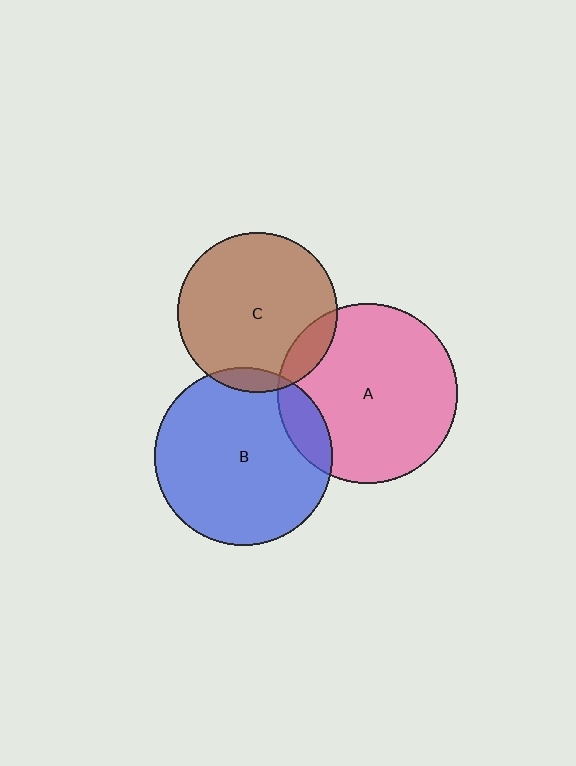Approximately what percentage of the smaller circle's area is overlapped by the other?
Approximately 5%.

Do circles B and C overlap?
Yes.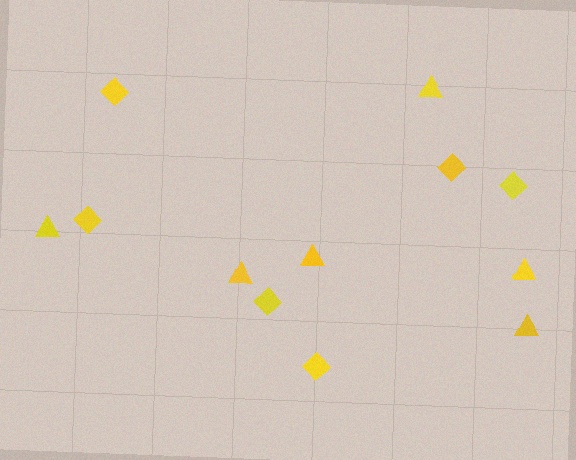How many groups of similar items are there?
There are 2 groups: one group of diamonds (6) and one group of triangles (6).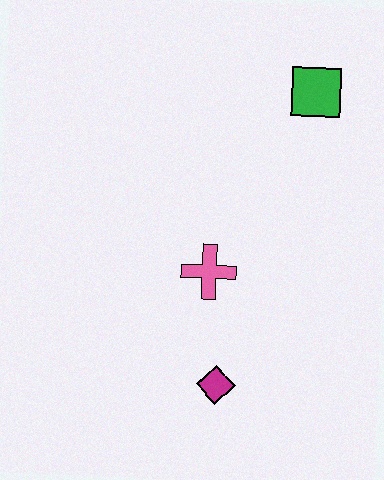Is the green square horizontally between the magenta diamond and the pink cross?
No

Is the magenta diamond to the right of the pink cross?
Yes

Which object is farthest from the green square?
The magenta diamond is farthest from the green square.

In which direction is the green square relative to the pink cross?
The green square is above the pink cross.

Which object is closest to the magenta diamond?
The pink cross is closest to the magenta diamond.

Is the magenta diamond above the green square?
No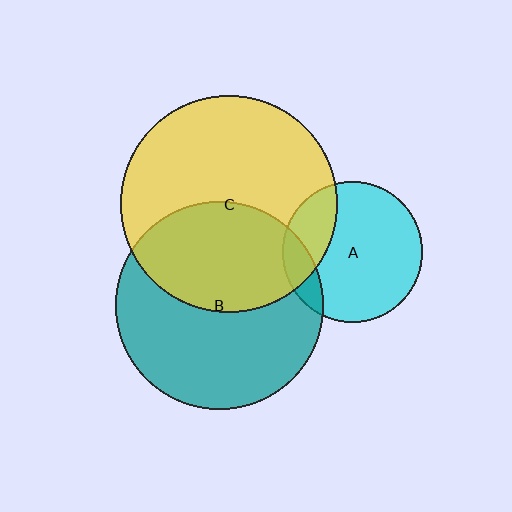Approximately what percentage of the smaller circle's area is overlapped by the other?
Approximately 15%.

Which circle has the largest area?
Circle C (yellow).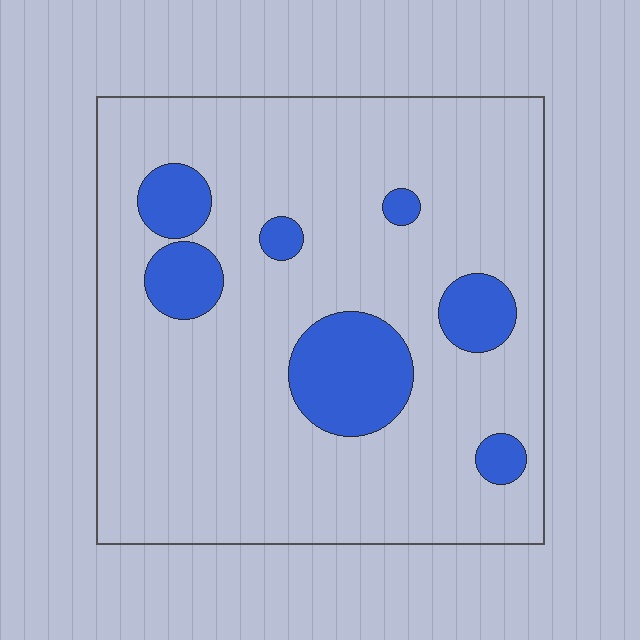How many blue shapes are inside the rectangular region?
7.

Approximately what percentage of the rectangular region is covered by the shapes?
Approximately 15%.